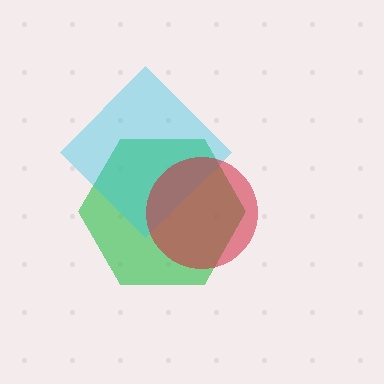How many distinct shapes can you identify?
There are 3 distinct shapes: a green hexagon, a cyan diamond, a red circle.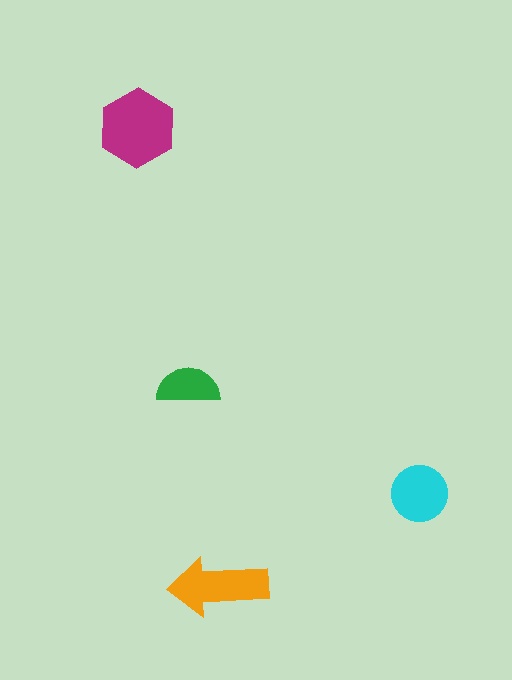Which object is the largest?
The magenta hexagon.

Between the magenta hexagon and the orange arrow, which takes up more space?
The magenta hexagon.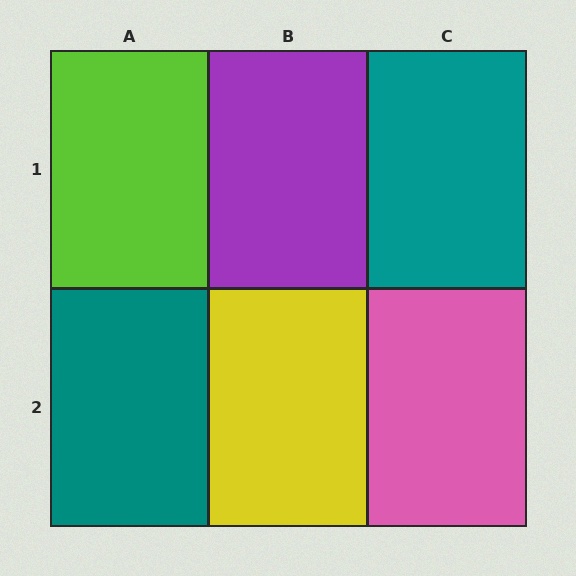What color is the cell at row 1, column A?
Lime.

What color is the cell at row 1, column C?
Teal.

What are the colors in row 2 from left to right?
Teal, yellow, pink.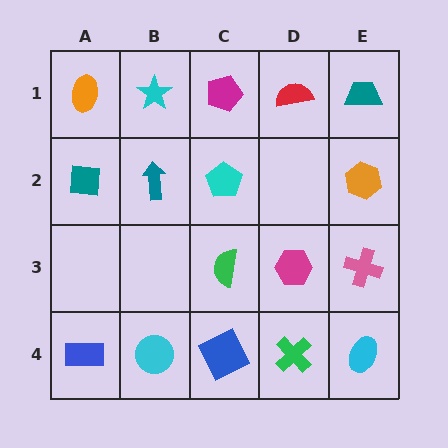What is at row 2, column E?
An orange hexagon.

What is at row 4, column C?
A blue square.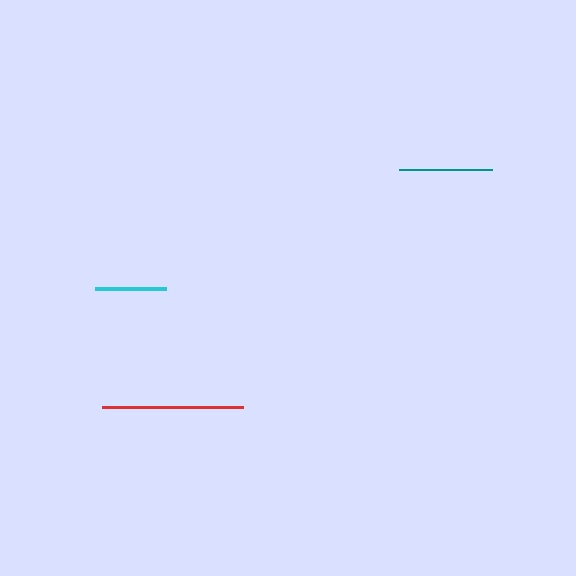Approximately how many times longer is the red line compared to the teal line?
The red line is approximately 1.5 times the length of the teal line.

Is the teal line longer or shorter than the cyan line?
The teal line is longer than the cyan line.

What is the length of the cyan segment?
The cyan segment is approximately 71 pixels long.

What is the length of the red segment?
The red segment is approximately 141 pixels long.